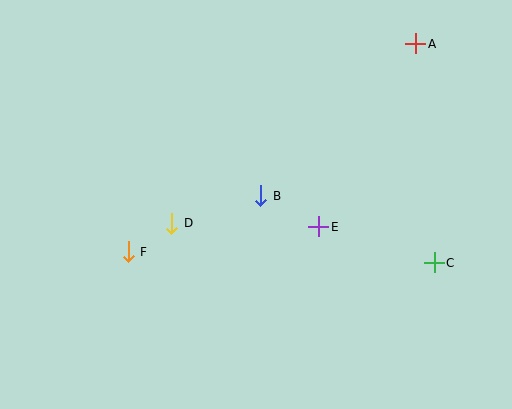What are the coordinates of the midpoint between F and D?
The midpoint between F and D is at (150, 237).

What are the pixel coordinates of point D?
Point D is at (172, 223).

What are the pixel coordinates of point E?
Point E is at (319, 227).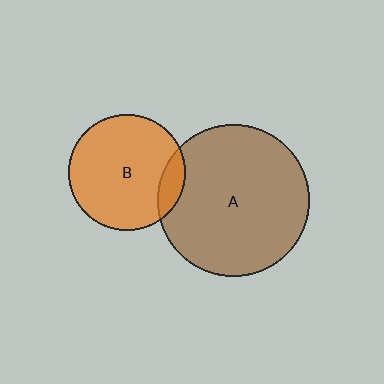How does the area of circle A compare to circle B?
Approximately 1.7 times.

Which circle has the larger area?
Circle A (brown).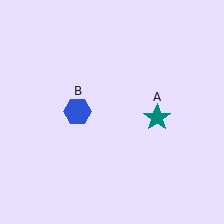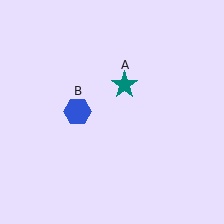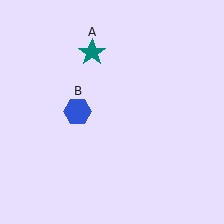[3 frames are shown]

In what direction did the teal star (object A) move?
The teal star (object A) moved up and to the left.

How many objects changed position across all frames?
1 object changed position: teal star (object A).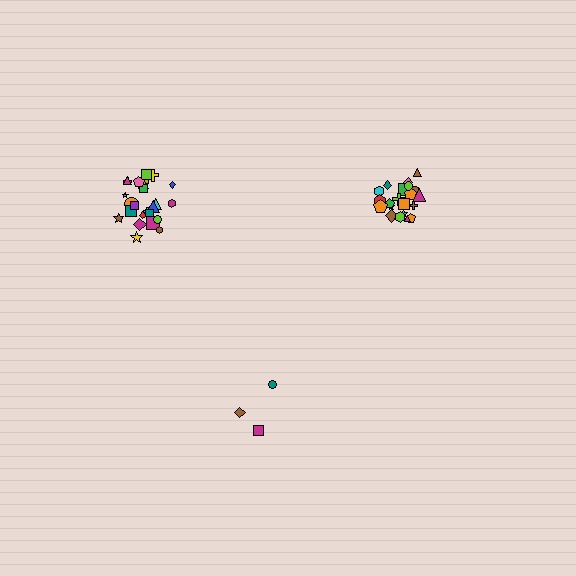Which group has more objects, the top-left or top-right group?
The top-left group.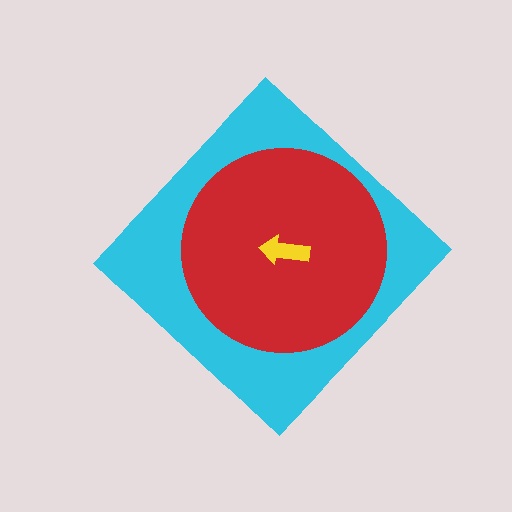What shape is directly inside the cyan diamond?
The red circle.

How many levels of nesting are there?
3.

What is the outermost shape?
The cyan diamond.